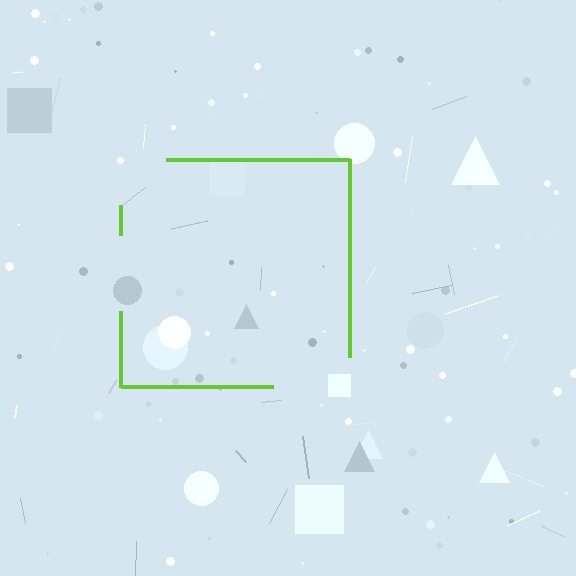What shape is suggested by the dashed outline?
The dashed outline suggests a square.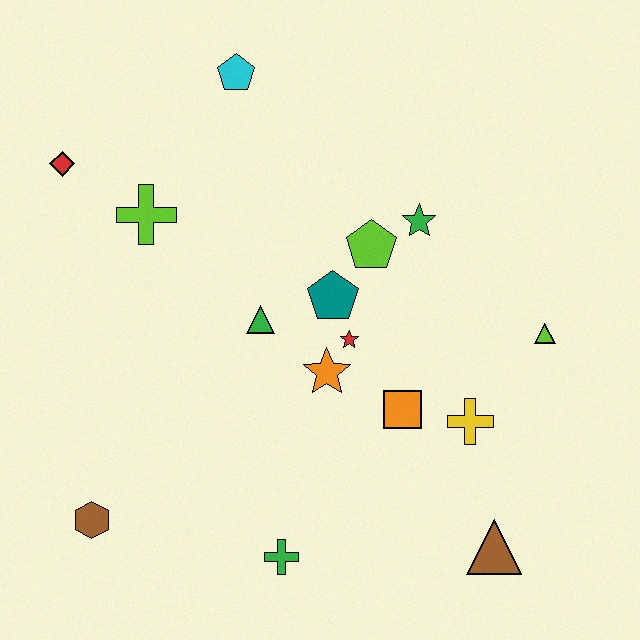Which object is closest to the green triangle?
The teal pentagon is closest to the green triangle.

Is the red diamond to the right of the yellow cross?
No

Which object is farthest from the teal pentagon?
The brown hexagon is farthest from the teal pentagon.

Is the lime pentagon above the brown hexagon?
Yes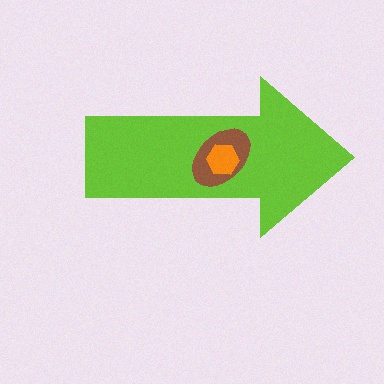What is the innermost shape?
The orange hexagon.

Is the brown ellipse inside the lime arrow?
Yes.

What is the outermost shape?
The lime arrow.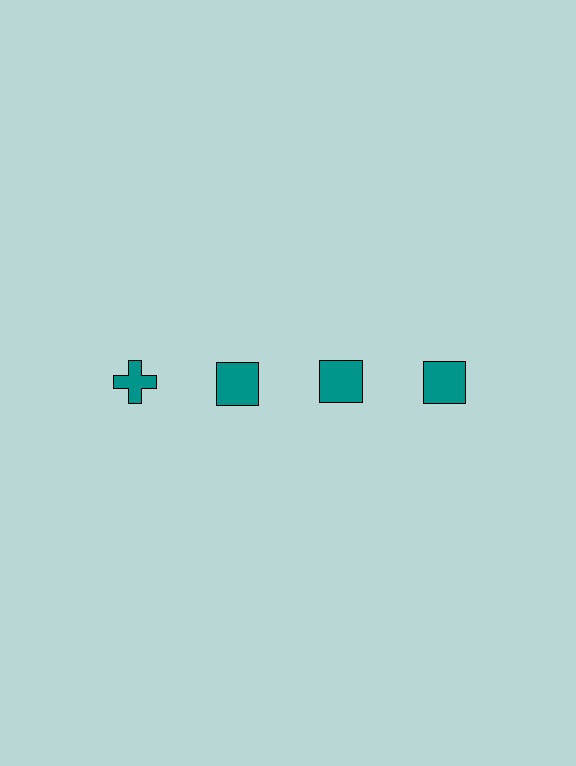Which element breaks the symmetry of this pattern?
The teal cross in the top row, leftmost column breaks the symmetry. All other shapes are teal squares.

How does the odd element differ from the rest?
It has a different shape: cross instead of square.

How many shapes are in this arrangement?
There are 4 shapes arranged in a grid pattern.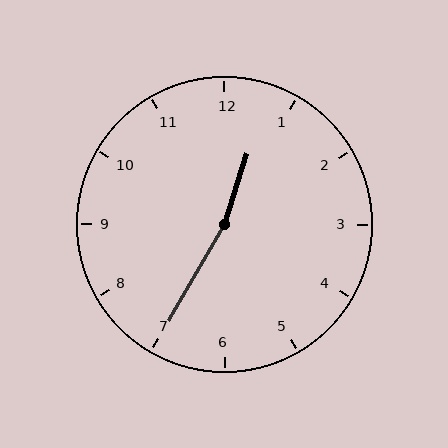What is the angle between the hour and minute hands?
Approximately 168 degrees.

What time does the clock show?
12:35.